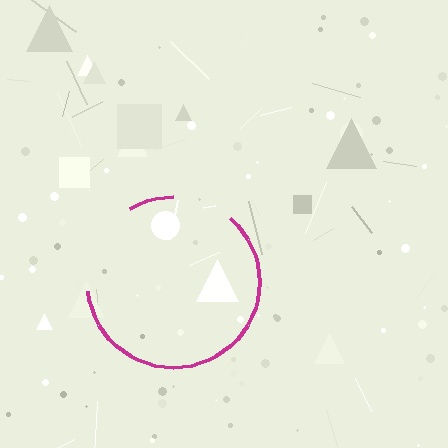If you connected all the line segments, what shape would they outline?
They would outline a circle.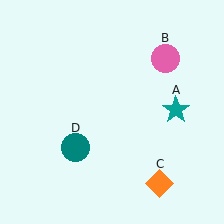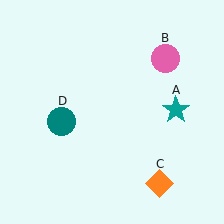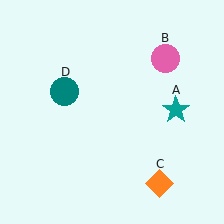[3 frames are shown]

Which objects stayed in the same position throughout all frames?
Teal star (object A) and pink circle (object B) and orange diamond (object C) remained stationary.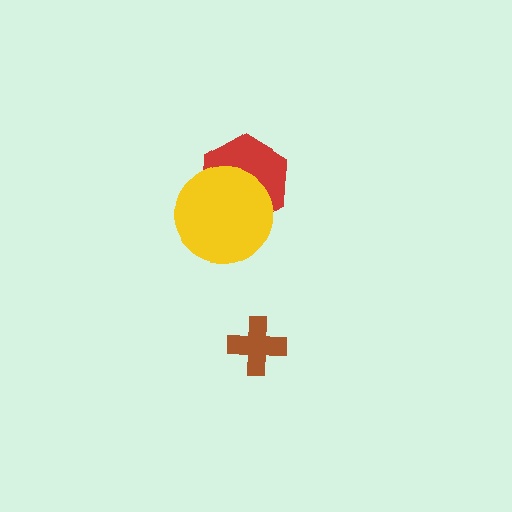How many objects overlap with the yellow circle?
1 object overlaps with the yellow circle.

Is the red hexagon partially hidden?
Yes, it is partially covered by another shape.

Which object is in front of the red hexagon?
The yellow circle is in front of the red hexagon.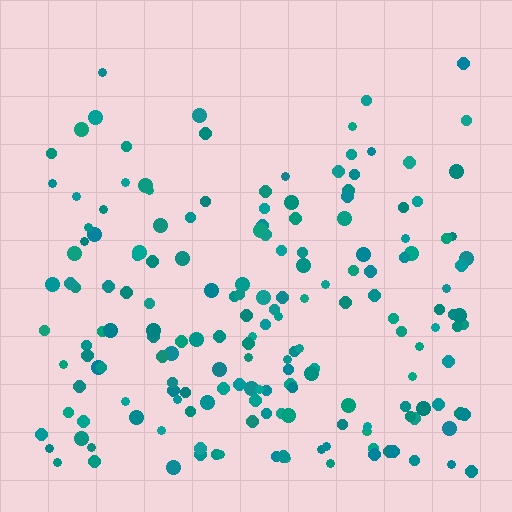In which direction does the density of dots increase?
From top to bottom, with the bottom side densest.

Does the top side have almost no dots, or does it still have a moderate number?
Still a moderate number, just noticeably fewer than the bottom.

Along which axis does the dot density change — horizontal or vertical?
Vertical.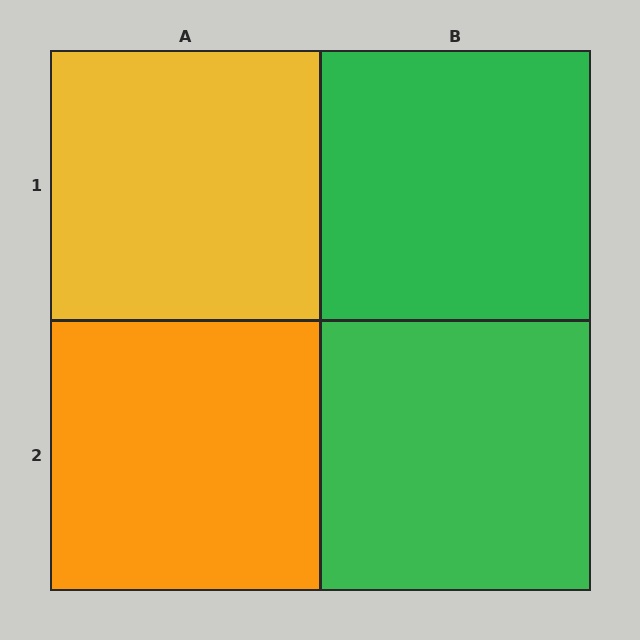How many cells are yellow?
1 cell is yellow.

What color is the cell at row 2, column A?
Orange.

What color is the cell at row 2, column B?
Green.